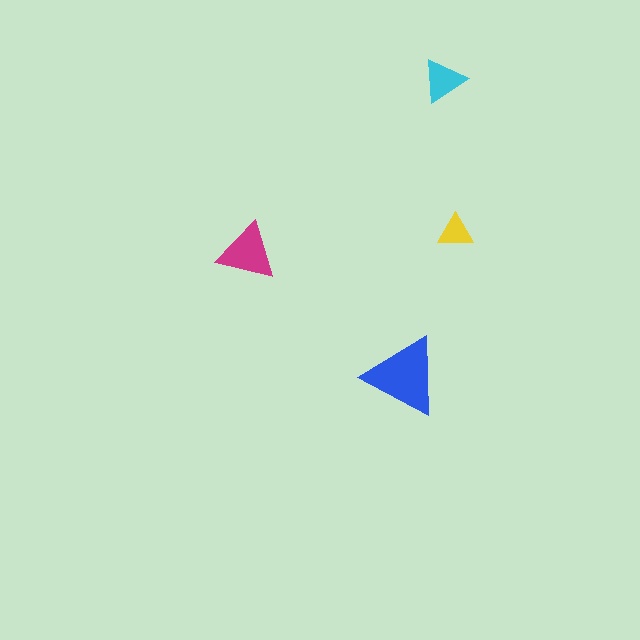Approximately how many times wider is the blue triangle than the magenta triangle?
About 1.5 times wider.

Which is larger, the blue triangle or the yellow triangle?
The blue one.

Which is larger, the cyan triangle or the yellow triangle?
The cyan one.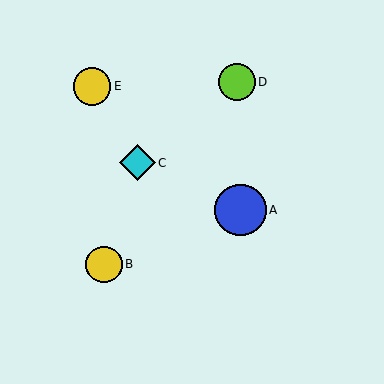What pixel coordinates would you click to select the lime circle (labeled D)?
Click at (237, 82) to select the lime circle D.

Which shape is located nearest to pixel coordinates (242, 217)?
The blue circle (labeled A) at (241, 210) is nearest to that location.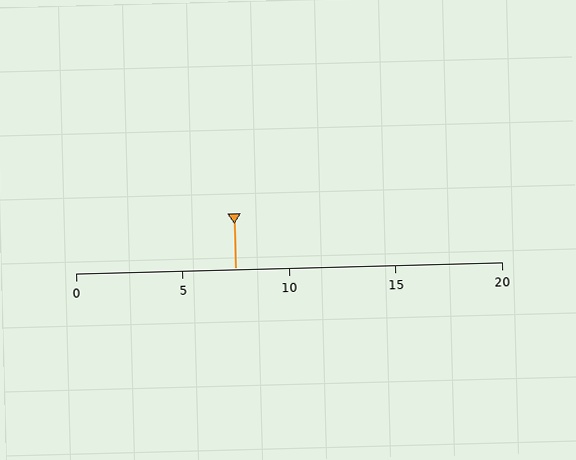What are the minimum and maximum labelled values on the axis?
The axis runs from 0 to 20.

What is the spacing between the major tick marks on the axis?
The major ticks are spaced 5 apart.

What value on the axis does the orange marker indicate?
The marker indicates approximately 7.5.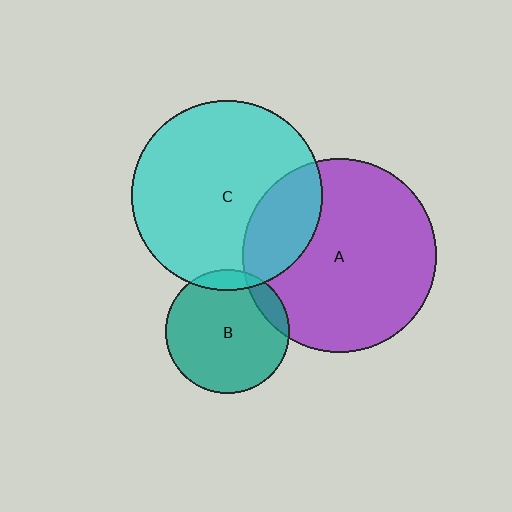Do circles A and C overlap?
Yes.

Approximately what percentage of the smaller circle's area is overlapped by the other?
Approximately 25%.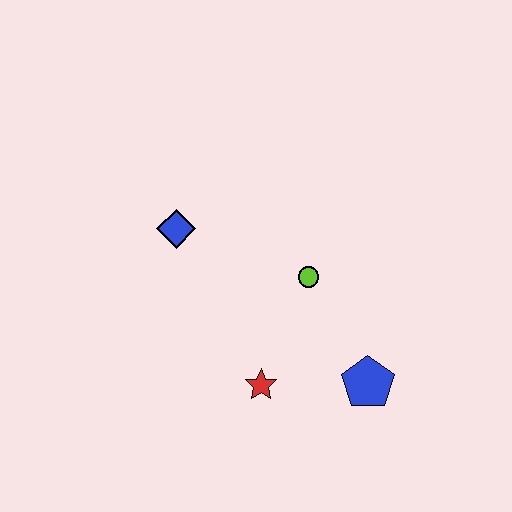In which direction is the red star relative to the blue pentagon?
The red star is to the left of the blue pentagon.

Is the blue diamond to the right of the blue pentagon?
No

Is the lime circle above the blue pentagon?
Yes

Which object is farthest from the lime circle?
The blue diamond is farthest from the lime circle.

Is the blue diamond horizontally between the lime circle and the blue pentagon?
No